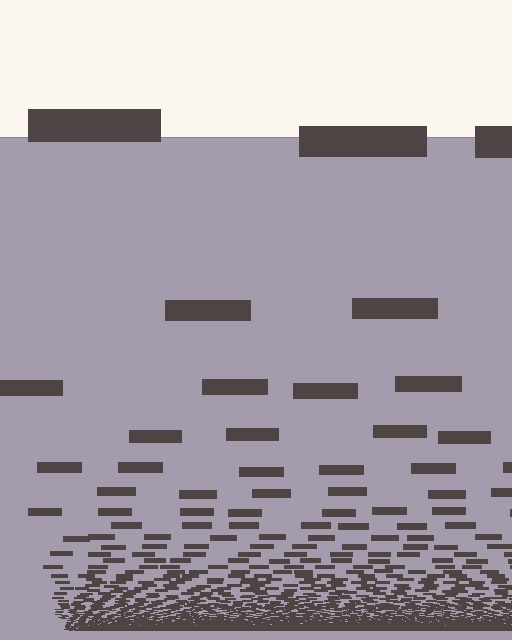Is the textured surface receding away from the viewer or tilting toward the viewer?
The surface appears to tilt toward the viewer. Texture elements get larger and sparser toward the top.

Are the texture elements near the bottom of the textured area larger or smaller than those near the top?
Smaller. The gradient is inverted — elements near the bottom are smaller and denser.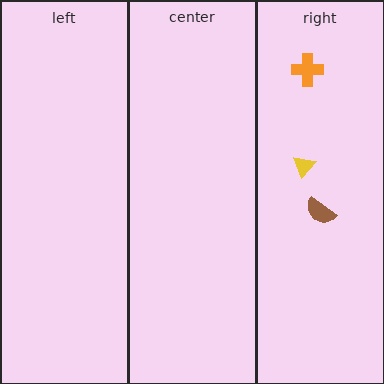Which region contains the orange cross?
The right region.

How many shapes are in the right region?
3.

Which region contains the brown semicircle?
The right region.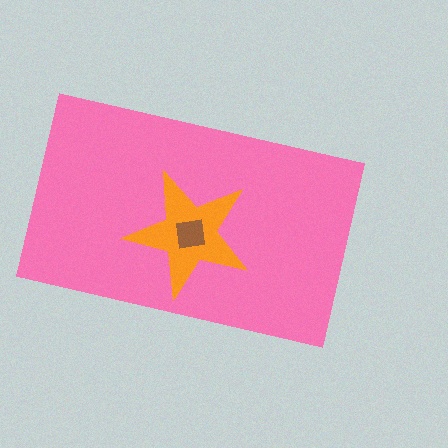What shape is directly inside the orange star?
The brown square.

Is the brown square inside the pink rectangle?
Yes.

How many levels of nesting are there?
3.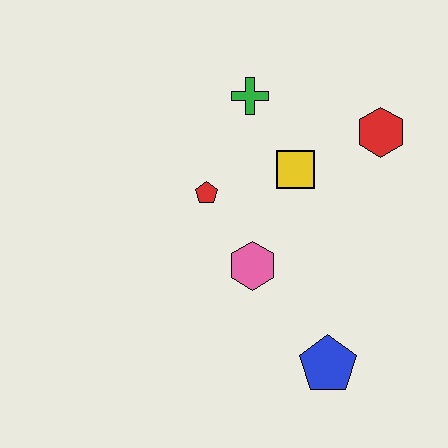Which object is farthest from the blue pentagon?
The green cross is farthest from the blue pentagon.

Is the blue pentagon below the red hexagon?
Yes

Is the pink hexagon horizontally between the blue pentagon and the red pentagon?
Yes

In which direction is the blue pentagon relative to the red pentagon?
The blue pentagon is below the red pentagon.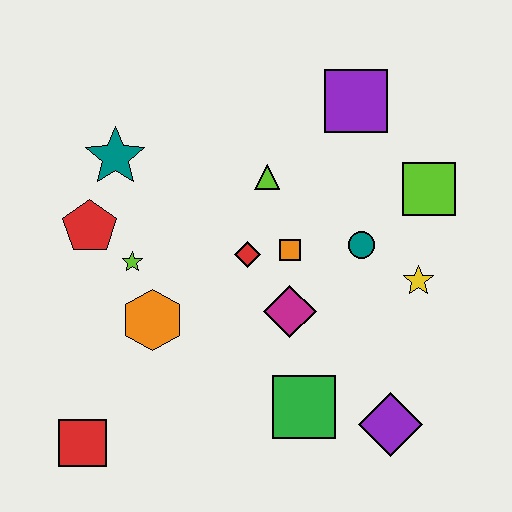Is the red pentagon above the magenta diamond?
Yes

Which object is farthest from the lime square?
The red square is farthest from the lime square.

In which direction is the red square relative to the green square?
The red square is to the left of the green square.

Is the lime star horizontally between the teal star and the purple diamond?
Yes